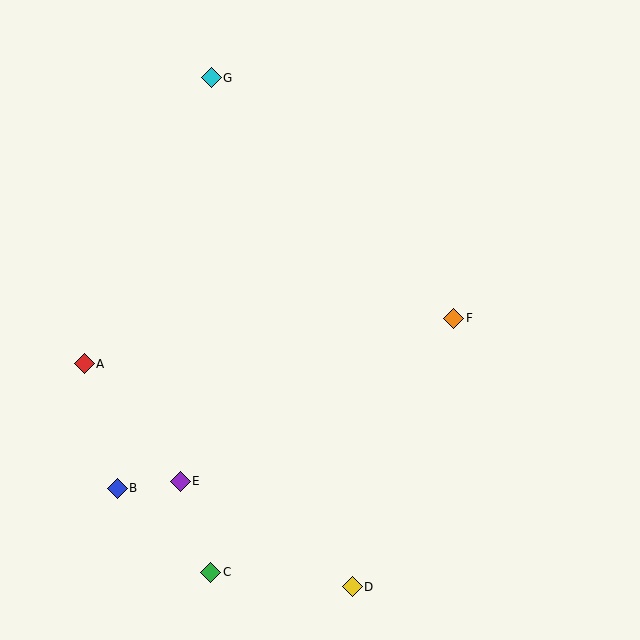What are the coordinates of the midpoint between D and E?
The midpoint between D and E is at (266, 534).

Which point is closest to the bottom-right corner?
Point D is closest to the bottom-right corner.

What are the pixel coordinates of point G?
Point G is at (211, 78).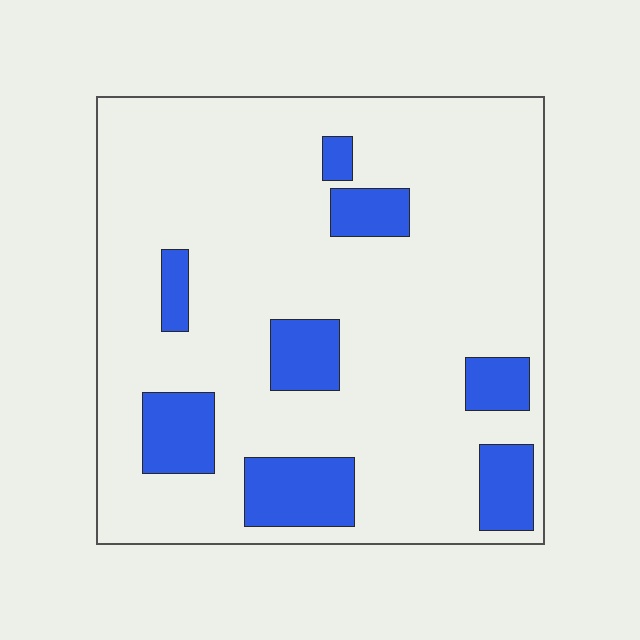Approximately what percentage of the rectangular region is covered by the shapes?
Approximately 15%.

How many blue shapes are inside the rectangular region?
8.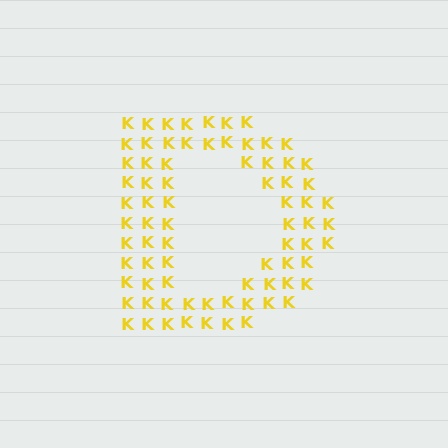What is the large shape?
The large shape is the letter D.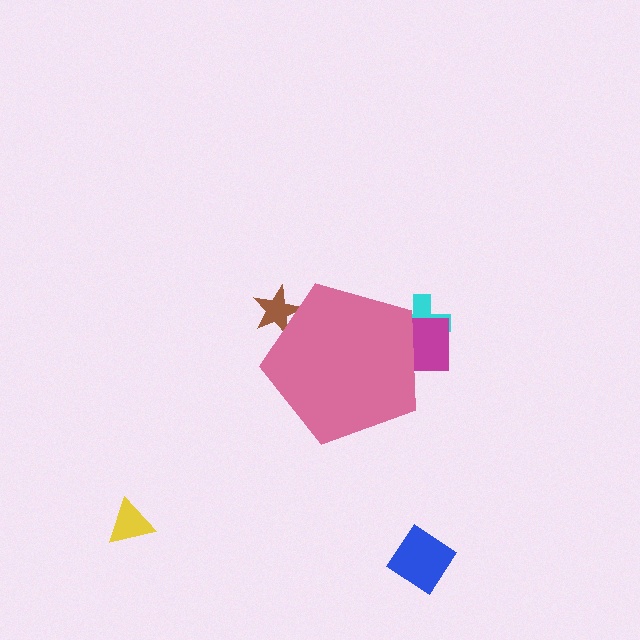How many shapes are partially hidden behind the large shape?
3 shapes are partially hidden.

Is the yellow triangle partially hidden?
No, the yellow triangle is fully visible.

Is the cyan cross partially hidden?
Yes, the cyan cross is partially hidden behind the pink pentagon.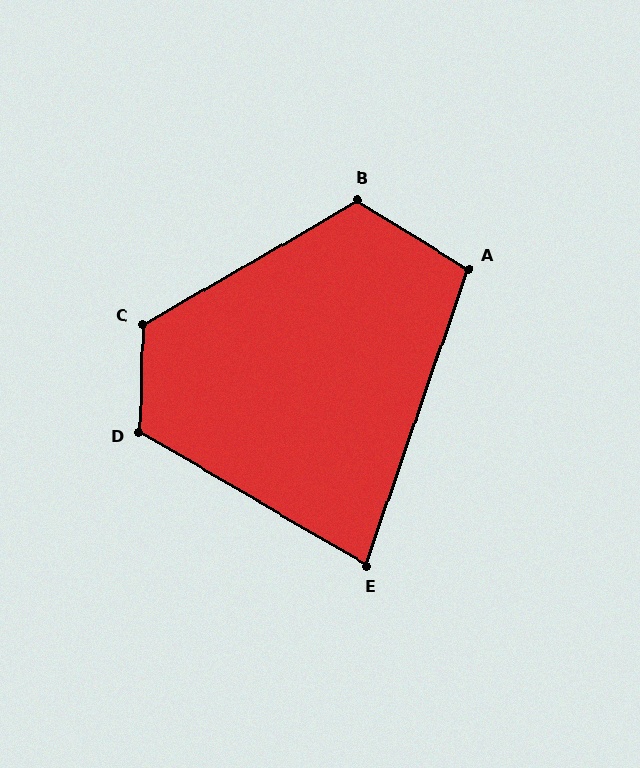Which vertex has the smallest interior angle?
E, at approximately 79 degrees.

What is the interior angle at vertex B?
Approximately 118 degrees (obtuse).